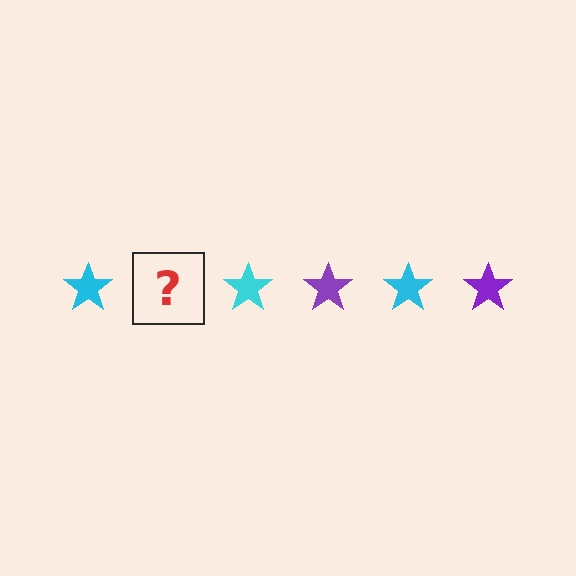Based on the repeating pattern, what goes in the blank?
The blank should be a purple star.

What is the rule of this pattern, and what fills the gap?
The rule is that the pattern cycles through cyan, purple stars. The gap should be filled with a purple star.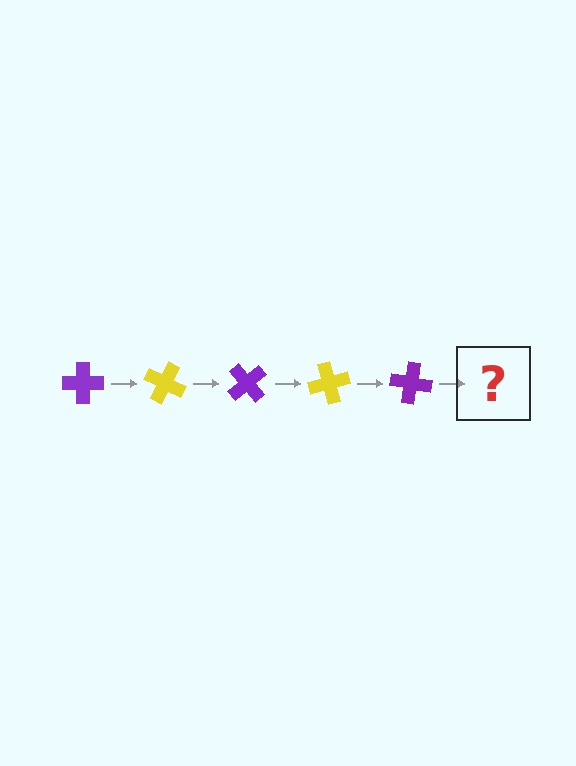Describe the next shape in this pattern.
It should be a yellow cross, rotated 125 degrees from the start.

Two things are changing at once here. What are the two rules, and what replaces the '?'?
The two rules are that it rotates 25 degrees each step and the color cycles through purple and yellow. The '?' should be a yellow cross, rotated 125 degrees from the start.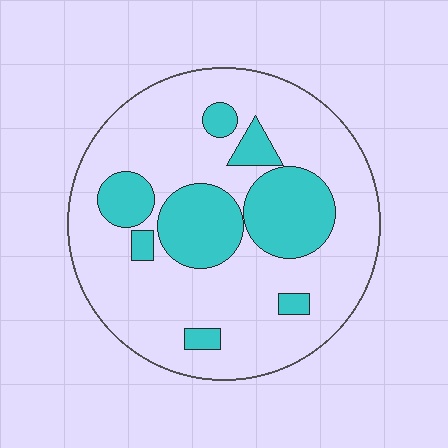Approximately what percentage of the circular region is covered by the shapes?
Approximately 25%.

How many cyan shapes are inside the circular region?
8.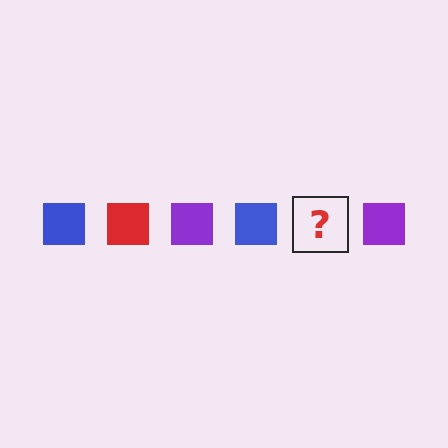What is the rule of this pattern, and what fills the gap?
The rule is that the pattern cycles through blue, red, purple squares. The gap should be filled with a red square.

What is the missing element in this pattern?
The missing element is a red square.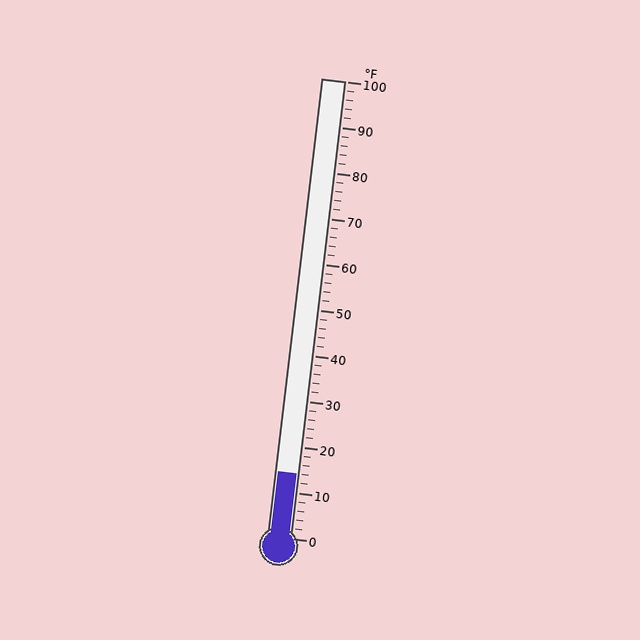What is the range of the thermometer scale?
The thermometer scale ranges from 0°F to 100°F.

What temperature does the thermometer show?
The thermometer shows approximately 14°F.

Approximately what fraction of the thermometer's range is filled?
The thermometer is filled to approximately 15% of its range.